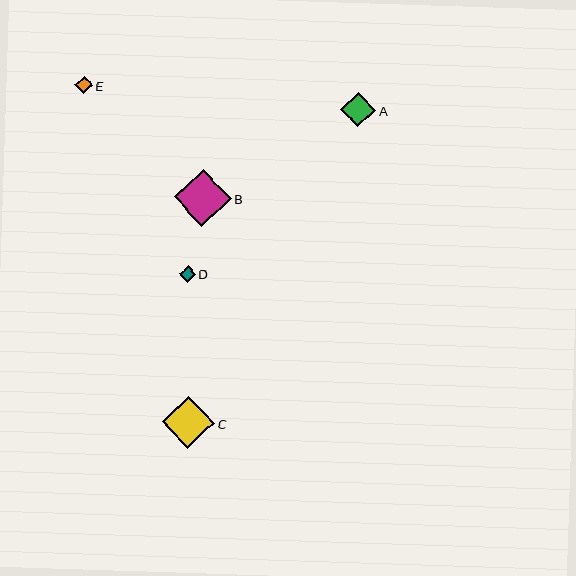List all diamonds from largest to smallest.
From largest to smallest: B, C, A, E, D.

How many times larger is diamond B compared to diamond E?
Diamond B is approximately 3.2 times the size of diamond E.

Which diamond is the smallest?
Diamond D is the smallest with a size of approximately 16 pixels.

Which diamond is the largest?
Diamond B is the largest with a size of approximately 56 pixels.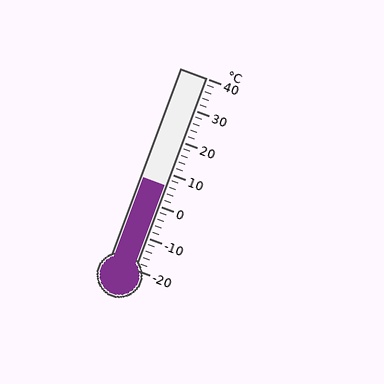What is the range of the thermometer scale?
The thermometer scale ranges from -20°C to 40°C.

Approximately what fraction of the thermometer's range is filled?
The thermometer is filled to approximately 45% of its range.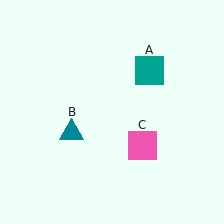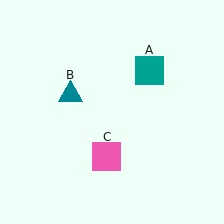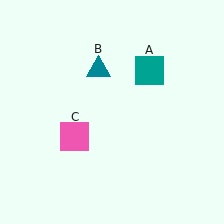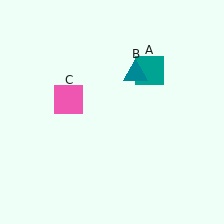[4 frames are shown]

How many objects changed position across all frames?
2 objects changed position: teal triangle (object B), pink square (object C).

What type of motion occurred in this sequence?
The teal triangle (object B), pink square (object C) rotated clockwise around the center of the scene.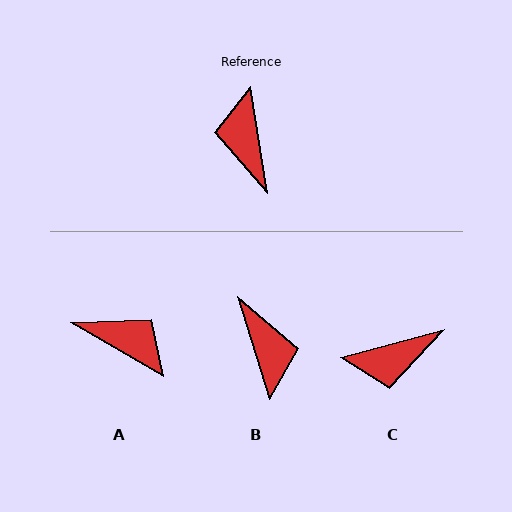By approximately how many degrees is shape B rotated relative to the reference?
Approximately 171 degrees clockwise.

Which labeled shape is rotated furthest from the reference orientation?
B, about 171 degrees away.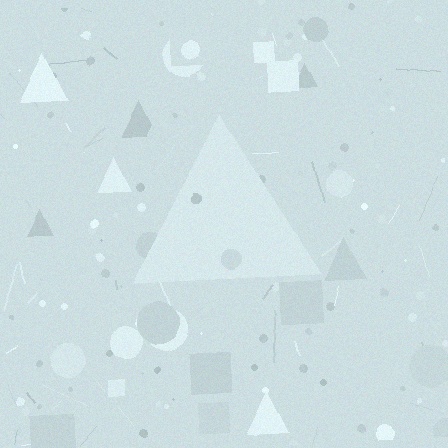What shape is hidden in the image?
A triangle is hidden in the image.